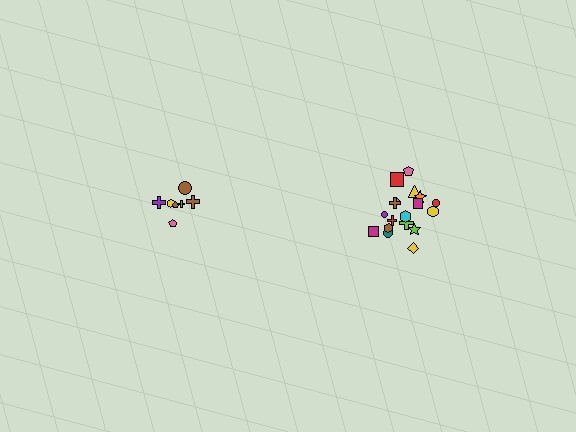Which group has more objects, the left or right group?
The right group.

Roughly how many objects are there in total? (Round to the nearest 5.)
Roughly 25 objects in total.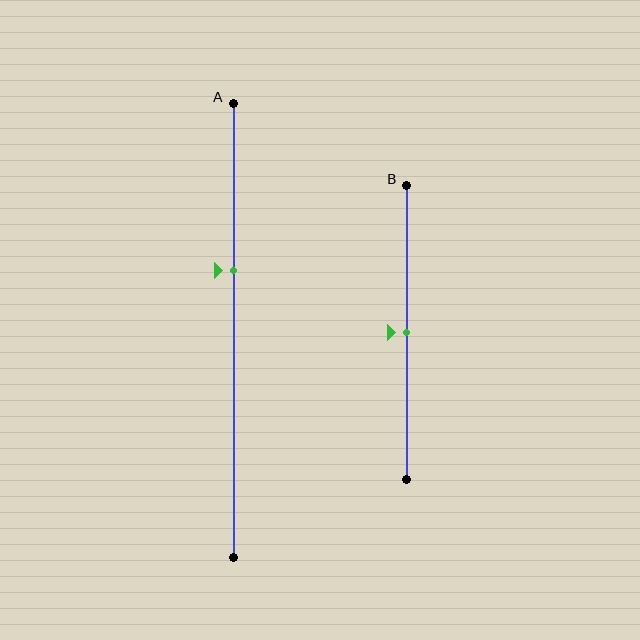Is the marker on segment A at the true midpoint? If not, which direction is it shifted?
No, the marker on segment A is shifted upward by about 13% of the segment length.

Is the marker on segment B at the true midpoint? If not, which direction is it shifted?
Yes, the marker on segment B is at the true midpoint.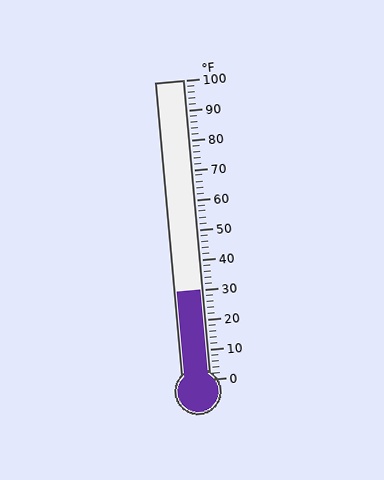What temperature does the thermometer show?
The thermometer shows approximately 30°F.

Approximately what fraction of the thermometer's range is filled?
The thermometer is filled to approximately 30% of its range.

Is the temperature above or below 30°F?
The temperature is at 30°F.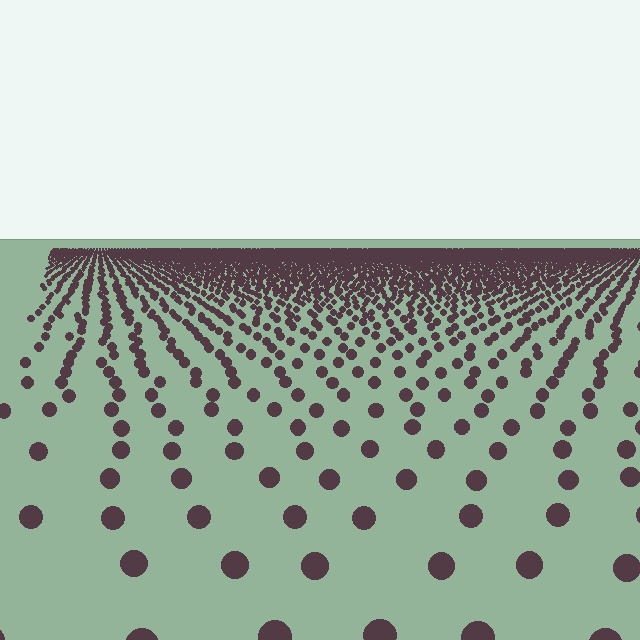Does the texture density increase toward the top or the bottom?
Density increases toward the top.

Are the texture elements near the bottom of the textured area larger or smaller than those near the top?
Larger. Near the bottom, elements are closer to the viewer and appear at a bigger on-screen size.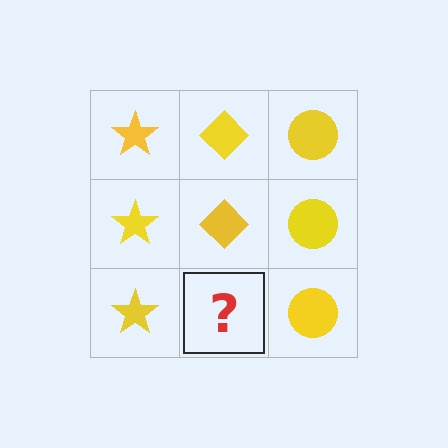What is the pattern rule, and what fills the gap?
The rule is that each column has a consistent shape. The gap should be filled with a yellow diamond.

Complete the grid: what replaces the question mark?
The question mark should be replaced with a yellow diamond.